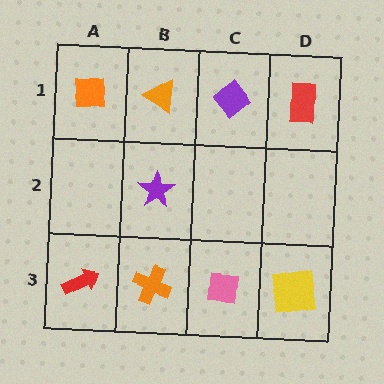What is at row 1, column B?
An orange triangle.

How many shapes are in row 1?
4 shapes.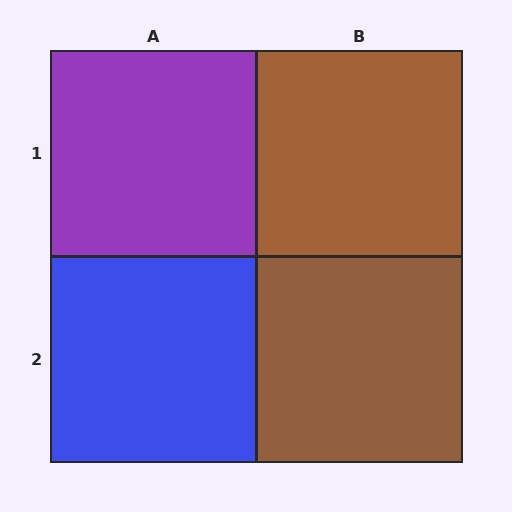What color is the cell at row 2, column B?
Brown.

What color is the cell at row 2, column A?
Blue.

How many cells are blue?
1 cell is blue.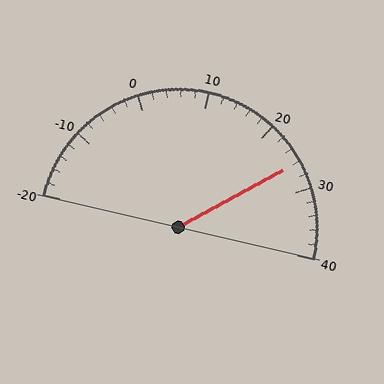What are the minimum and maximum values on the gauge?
The gauge ranges from -20 to 40.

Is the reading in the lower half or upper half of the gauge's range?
The reading is in the upper half of the range (-20 to 40).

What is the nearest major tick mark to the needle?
The nearest major tick mark is 30.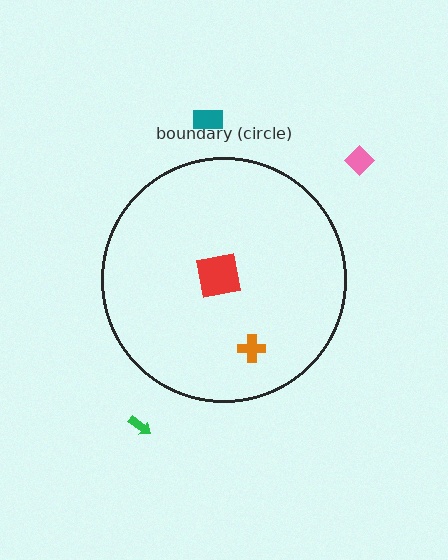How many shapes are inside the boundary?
2 inside, 3 outside.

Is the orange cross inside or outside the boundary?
Inside.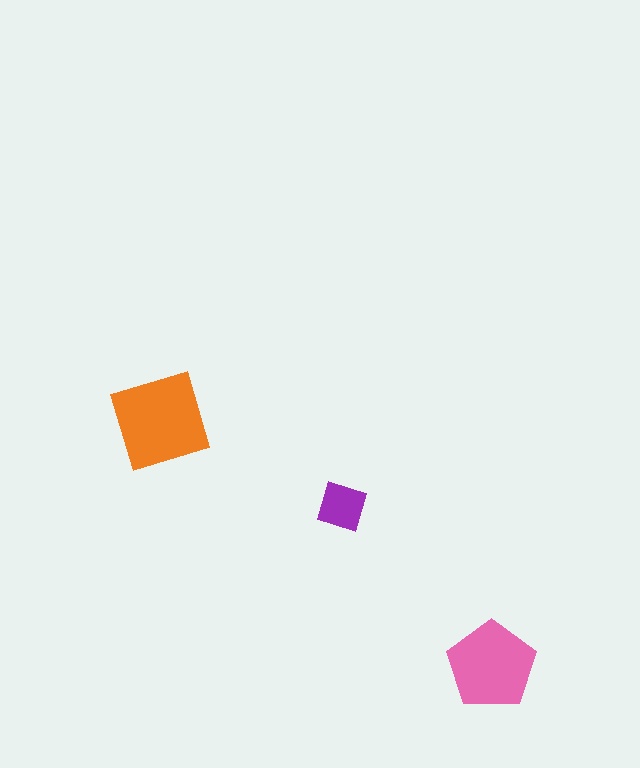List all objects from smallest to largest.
The purple diamond, the pink pentagon, the orange square.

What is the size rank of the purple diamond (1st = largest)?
3rd.